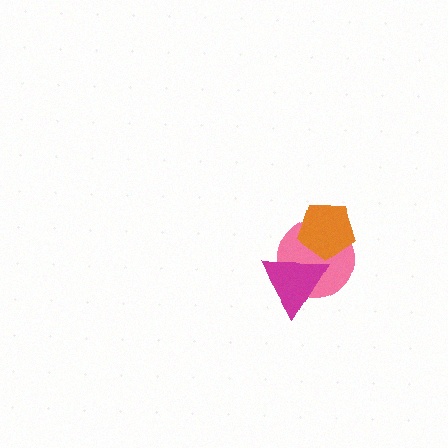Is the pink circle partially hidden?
Yes, it is partially covered by another shape.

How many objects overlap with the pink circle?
2 objects overlap with the pink circle.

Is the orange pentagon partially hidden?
No, no other shape covers it.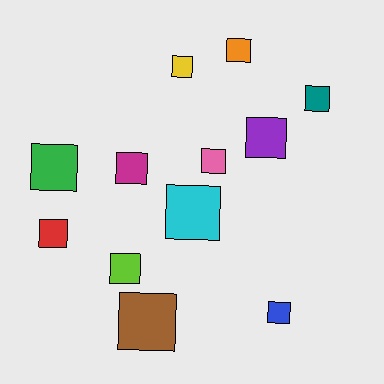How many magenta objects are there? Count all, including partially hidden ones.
There is 1 magenta object.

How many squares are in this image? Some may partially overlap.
There are 12 squares.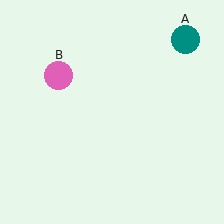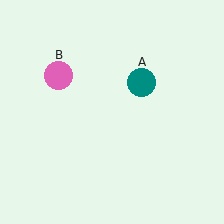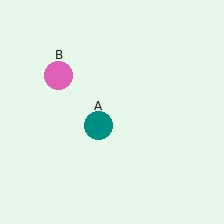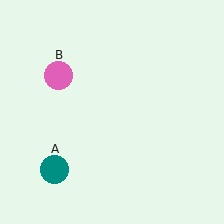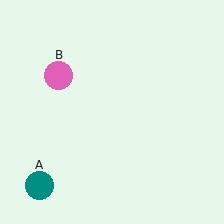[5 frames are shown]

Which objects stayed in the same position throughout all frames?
Pink circle (object B) remained stationary.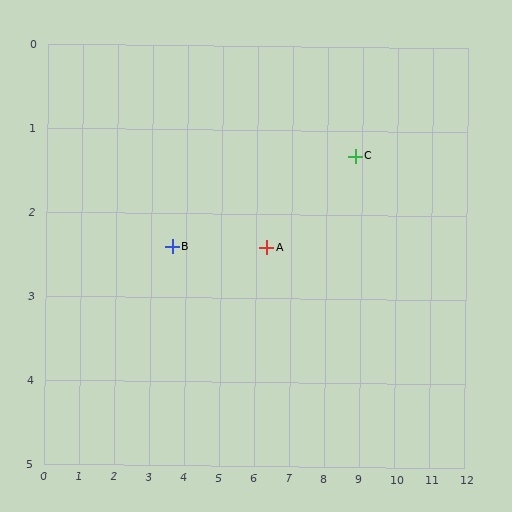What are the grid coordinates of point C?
Point C is at approximately (8.8, 1.3).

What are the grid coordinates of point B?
Point B is at approximately (3.6, 2.4).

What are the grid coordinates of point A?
Point A is at approximately (6.3, 2.4).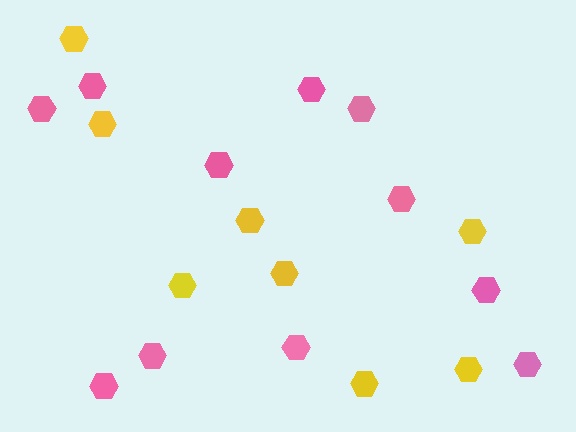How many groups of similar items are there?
There are 2 groups: one group of yellow hexagons (8) and one group of pink hexagons (11).